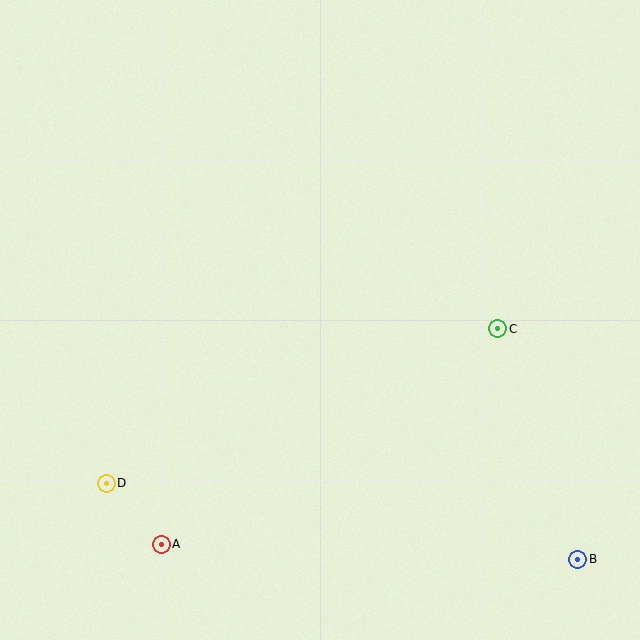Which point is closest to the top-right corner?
Point C is closest to the top-right corner.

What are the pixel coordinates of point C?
Point C is at (498, 329).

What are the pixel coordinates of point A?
Point A is at (161, 544).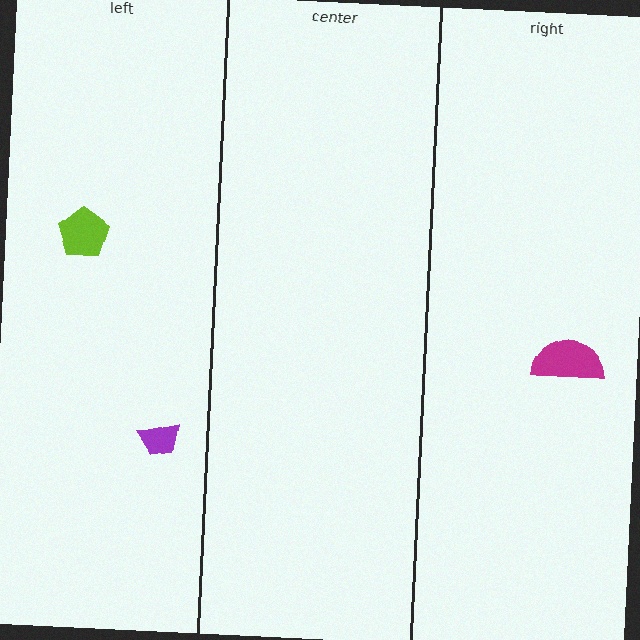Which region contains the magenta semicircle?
The right region.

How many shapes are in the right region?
1.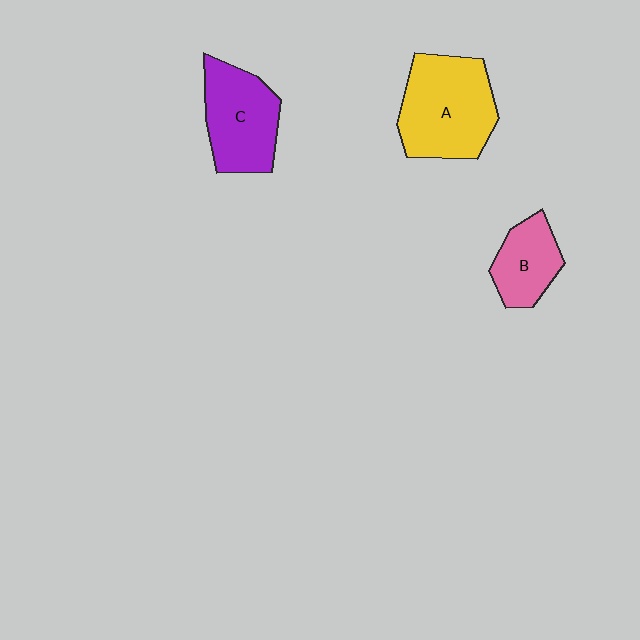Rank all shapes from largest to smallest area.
From largest to smallest: A (yellow), C (purple), B (pink).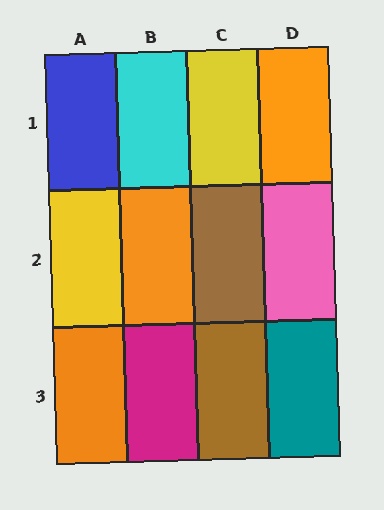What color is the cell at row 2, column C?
Brown.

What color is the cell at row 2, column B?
Orange.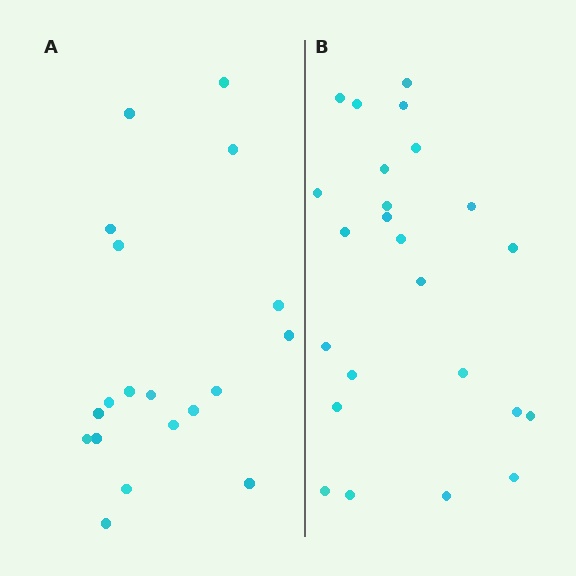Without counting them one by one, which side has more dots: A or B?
Region B (the right region) has more dots.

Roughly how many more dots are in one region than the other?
Region B has about 5 more dots than region A.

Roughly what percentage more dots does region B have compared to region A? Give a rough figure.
About 25% more.